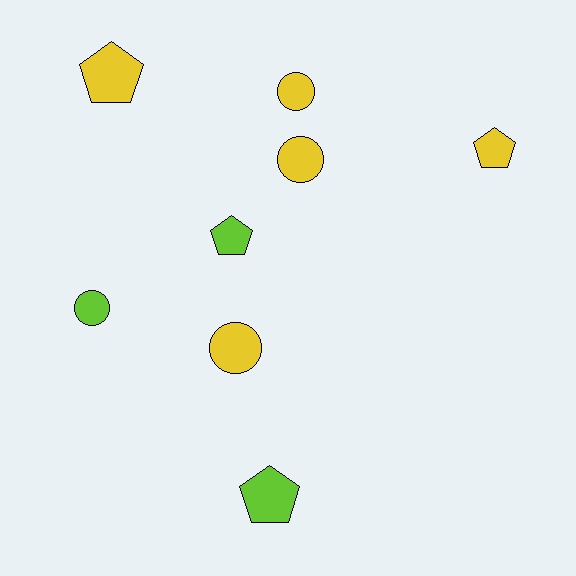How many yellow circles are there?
There are 3 yellow circles.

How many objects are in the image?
There are 8 objects.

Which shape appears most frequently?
Pentagon, with 4 objects.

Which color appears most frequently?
Yellow, with 5 objects.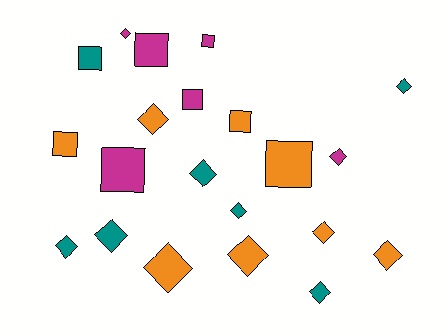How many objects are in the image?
There are 21 objects.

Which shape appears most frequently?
Diamond, with 13 objects.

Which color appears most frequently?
Orange, with 8 objects.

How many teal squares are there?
There is 1 teal square.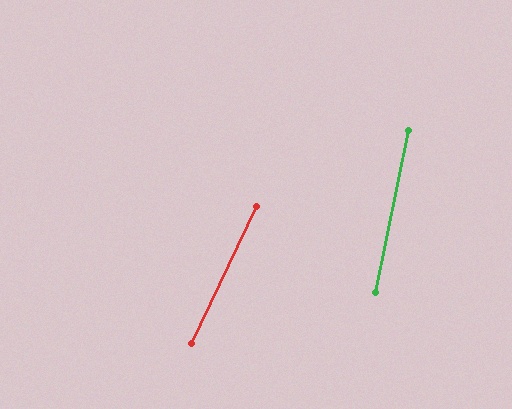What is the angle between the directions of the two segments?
Approximately 14 degrees.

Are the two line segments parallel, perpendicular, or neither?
Neither parallel nor perpendicular — they differ by about 14°.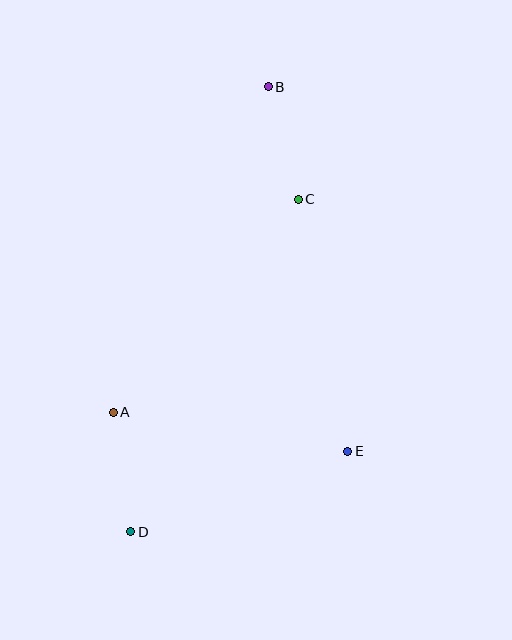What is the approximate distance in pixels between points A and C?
The distance between A and C is approximately 282 pixels.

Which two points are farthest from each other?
Points B and D are farthest from each other.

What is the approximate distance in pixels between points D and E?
The distance between D and E is approximately 231 pixels.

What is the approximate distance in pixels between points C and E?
The distance between C and E is approximately 257 pixels.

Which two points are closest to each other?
Points B and C are closest to each other.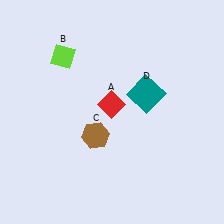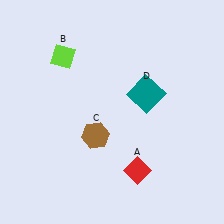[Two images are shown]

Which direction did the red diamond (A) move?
The red diamond (A) moved down.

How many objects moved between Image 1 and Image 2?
1 object moved between the two images.